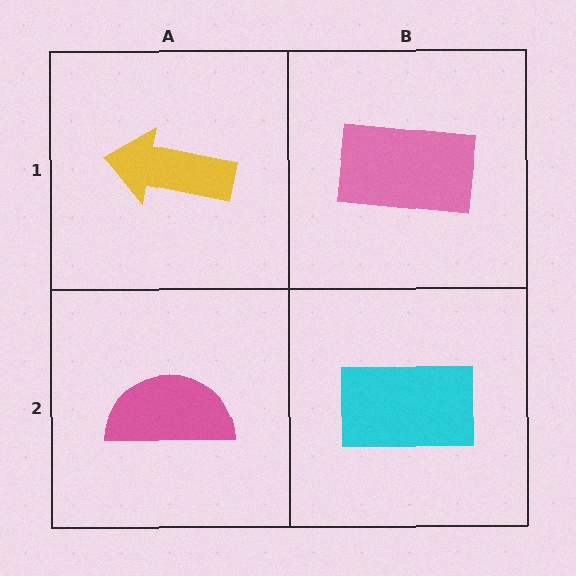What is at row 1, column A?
A yellow arrow.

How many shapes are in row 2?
2 shapes.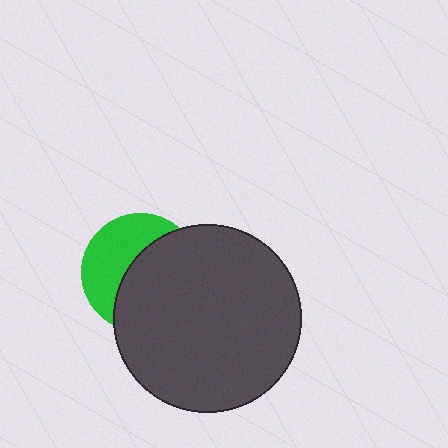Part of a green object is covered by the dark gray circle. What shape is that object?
It is a circle.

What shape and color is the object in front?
The object in front is a dark gray circle.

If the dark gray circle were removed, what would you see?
You would see the complete green circle.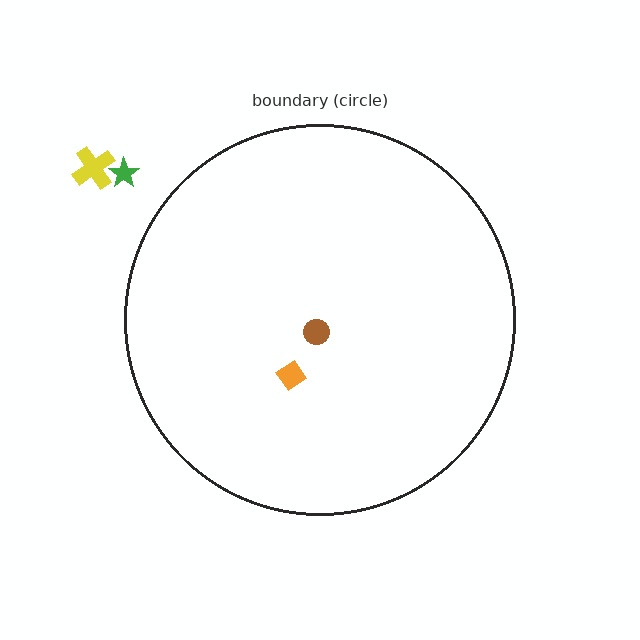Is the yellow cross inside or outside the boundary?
Outside.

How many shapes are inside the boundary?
2 inside, 2 outside.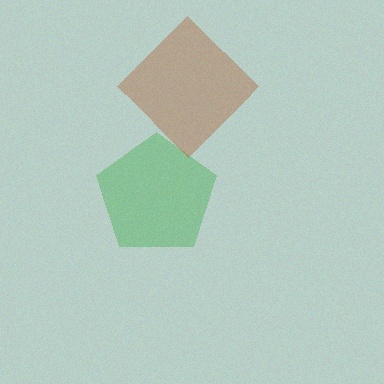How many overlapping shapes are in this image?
There are 2 overlapping shapes in the image.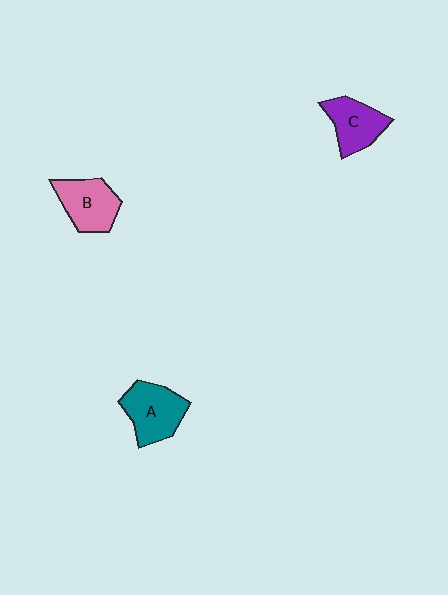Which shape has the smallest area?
Shape C (purple).